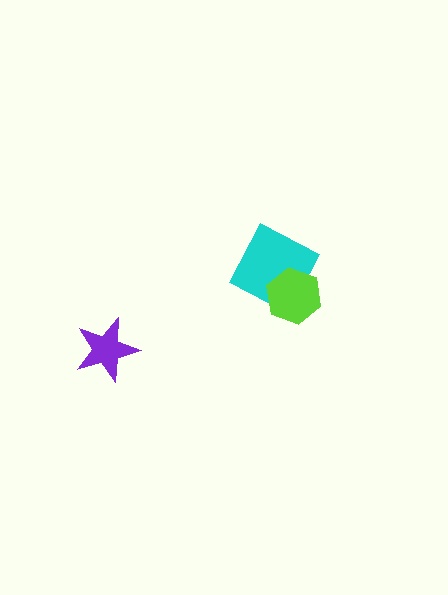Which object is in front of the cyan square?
The lime hexagon is in front of the cyan square.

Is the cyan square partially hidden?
Yes, it is partially covered by another shape.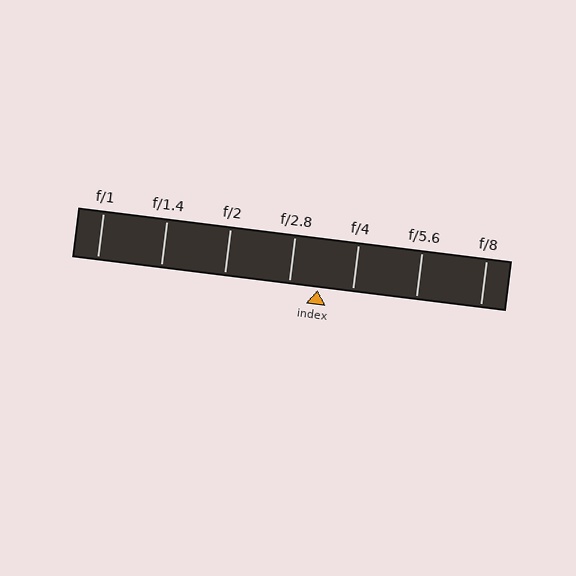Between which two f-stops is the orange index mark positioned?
The index mark is between f/2.8 and f/4.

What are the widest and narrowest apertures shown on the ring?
The widest aperture shown is f/1 and the narrowest is f/8.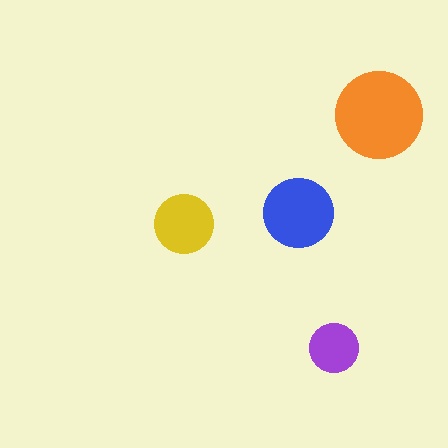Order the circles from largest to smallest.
the orange one, the blue one, the yellow one, the purple one.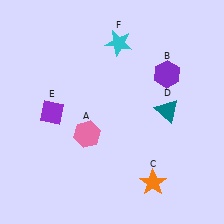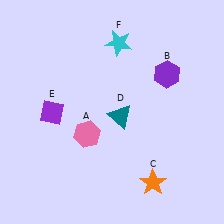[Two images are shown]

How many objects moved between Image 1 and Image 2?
1 object moved between the two images.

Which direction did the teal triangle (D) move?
The teal triangle (D) moved left.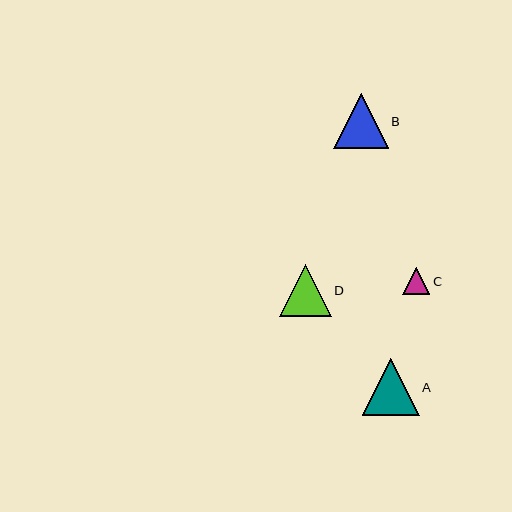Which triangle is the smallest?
Triangle C is the smallest with a size of approximately 27 pixels.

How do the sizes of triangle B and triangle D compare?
Triangle B and triangle D are approximately the same size.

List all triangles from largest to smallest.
From largest to smallest: A, B, D, C.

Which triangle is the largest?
Triangle A is the largest with a size of approximately 57 pixels.